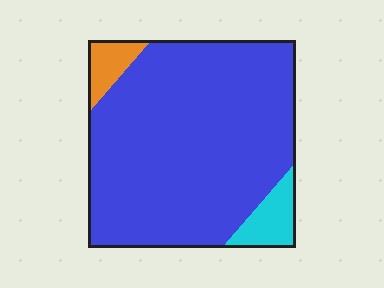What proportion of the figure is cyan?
Cyan takes up about one tenth (1/10) of the figure.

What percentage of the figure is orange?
Orange covers about 5% of the figure.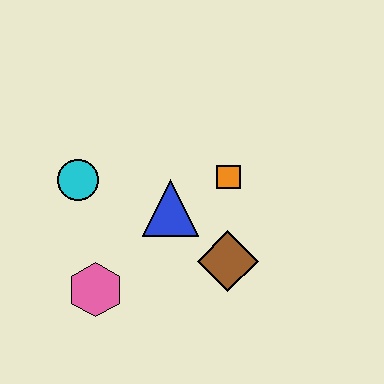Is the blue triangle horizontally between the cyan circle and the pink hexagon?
No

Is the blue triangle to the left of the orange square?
Yes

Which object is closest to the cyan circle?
The blue triangle is closest to the cyan circle.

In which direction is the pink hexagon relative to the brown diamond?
The pink hexagon is to the left of the brown diamond.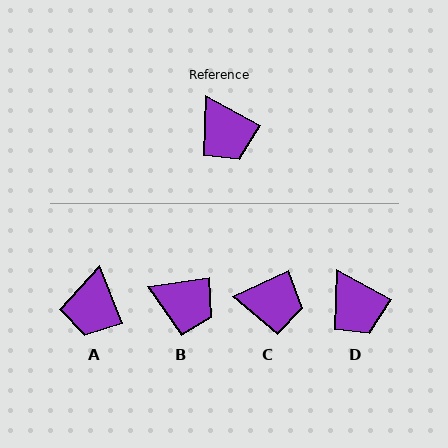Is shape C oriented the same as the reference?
No, it is off by about 53 degrees.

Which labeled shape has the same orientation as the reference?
D.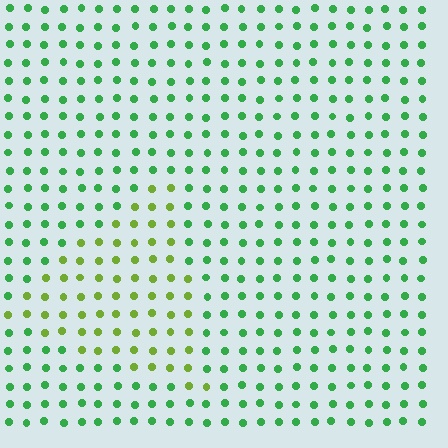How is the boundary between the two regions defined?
The boundary is defined purely by a slight shift in hue (about 42 degrees). Spacing, size, and orientation are identical on both sides.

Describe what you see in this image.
The image is filled with small green elements in a uniform arrangement. A triangle-shaped region is visible where the elements are tinted to a slightly different hue, forming a subtle color boundary.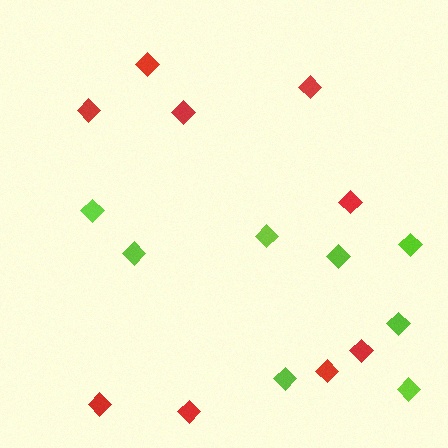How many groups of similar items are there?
There are 2 groups: one group of lime diamonds (8) and one group of red diamonds (9).